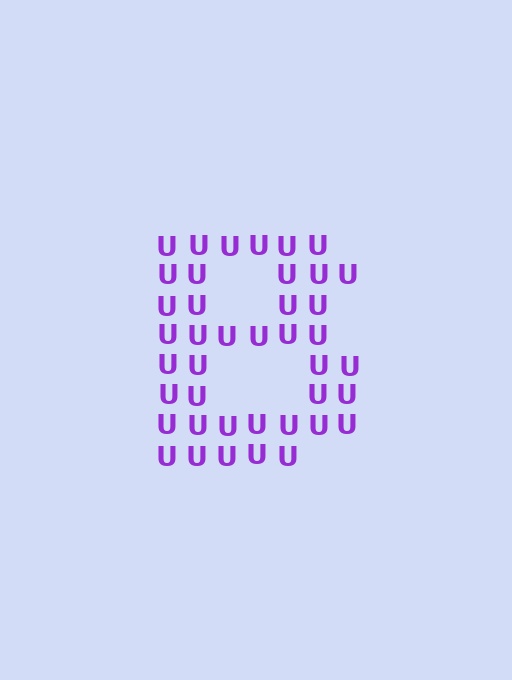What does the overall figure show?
The overall figure shows the letter B.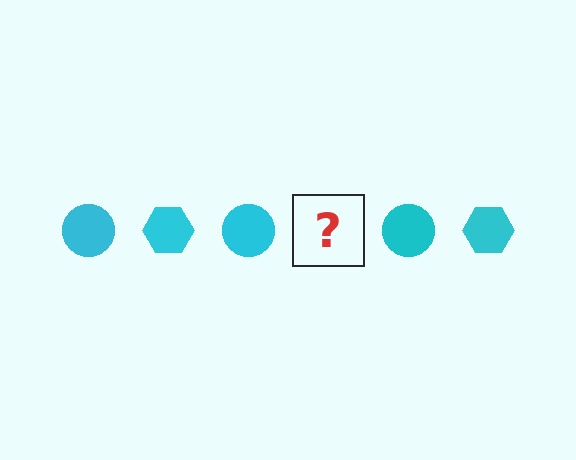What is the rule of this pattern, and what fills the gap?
The rule is that the pattern cycles through circle, hexagon shapes in cyan. The gap should be filled with a cyan hexagon.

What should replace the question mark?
The question mark should be replaced with a cyan hexagon.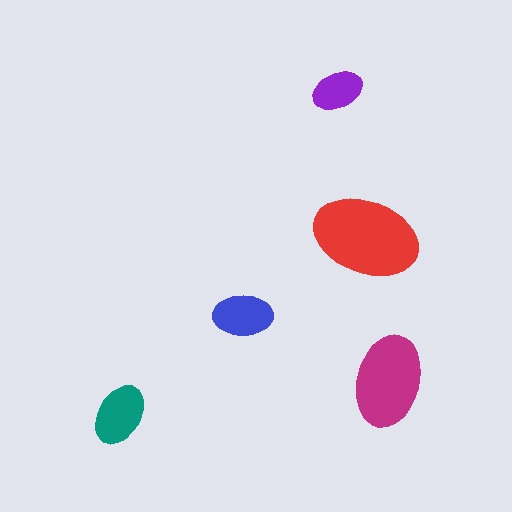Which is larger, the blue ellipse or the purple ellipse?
The blue one.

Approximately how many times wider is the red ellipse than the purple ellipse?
About 2 times wider.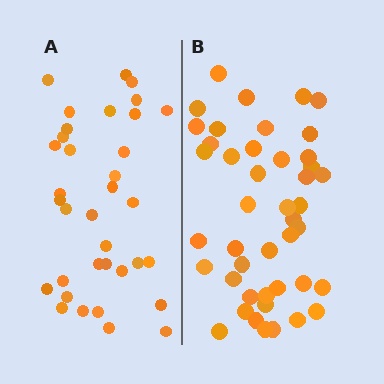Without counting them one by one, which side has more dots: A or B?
Region B (the right region) has more dots.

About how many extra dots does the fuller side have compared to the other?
Region B has roughly 8 or so more dots than region A.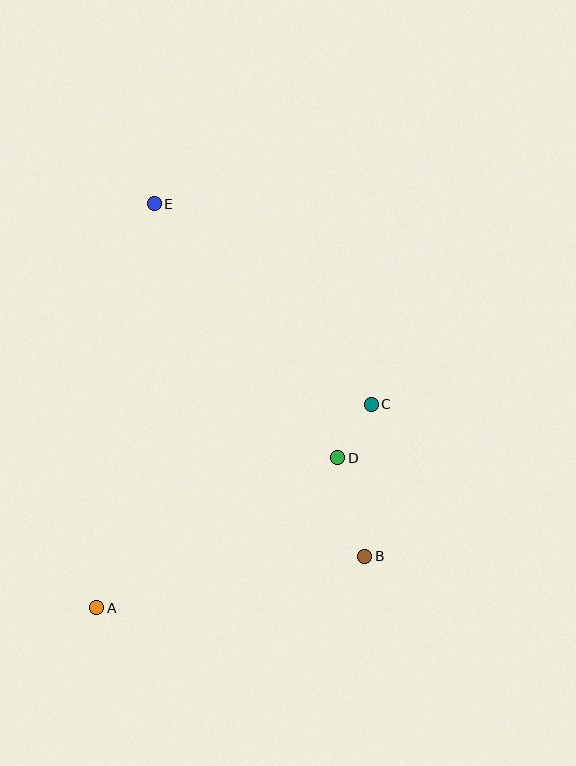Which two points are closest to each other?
Points C and D are closest to each other.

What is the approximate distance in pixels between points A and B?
The distance between A and B is approximately 273 pixels.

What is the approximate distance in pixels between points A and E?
The distance between A and E is approximately 408 pixels.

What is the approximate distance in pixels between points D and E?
The distance between D and E is approximately 313 pixels.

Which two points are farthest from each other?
Points B and E are farthest from each other.